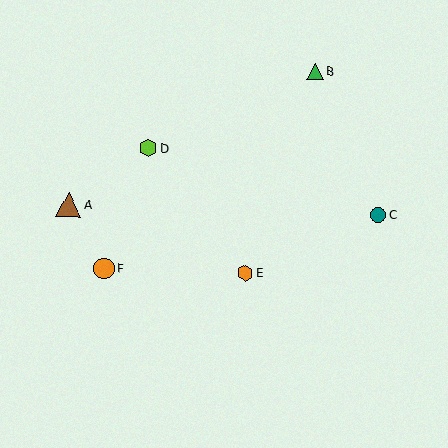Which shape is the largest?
The brown triangle (labeled A) is the largest.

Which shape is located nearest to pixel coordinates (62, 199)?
The brown triangle (labeled A) at (69, 205) is nearest to that location.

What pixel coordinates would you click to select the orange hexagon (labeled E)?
Click at (245, 273) to select the orange hexagon E.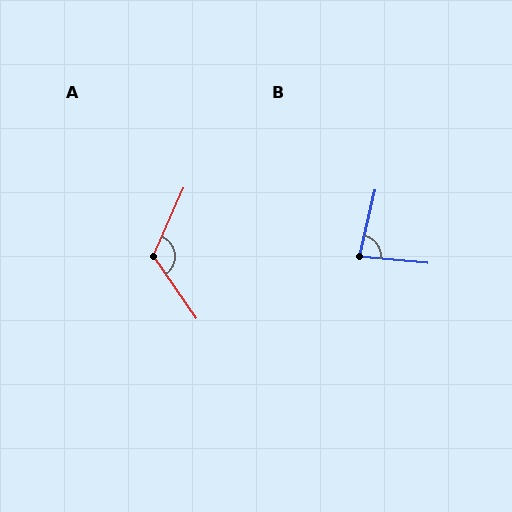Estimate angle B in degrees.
Approximately 82 degrees.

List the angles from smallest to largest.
B (82°), A (121°).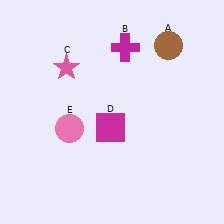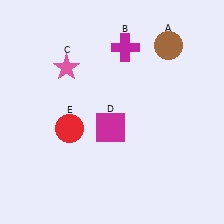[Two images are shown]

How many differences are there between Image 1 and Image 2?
There is 1 difference between the two images.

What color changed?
The circle (E) changed from pink in Image 1 to red in Image 2.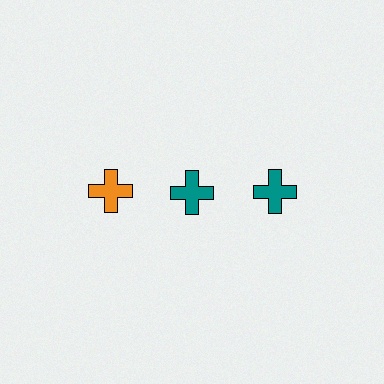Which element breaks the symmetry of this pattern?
The orange cross in the top row, leftmost column breaks the symmetry. All other shapes are teal crosses.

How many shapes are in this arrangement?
There are 3 shapes arranged in a grid pattern.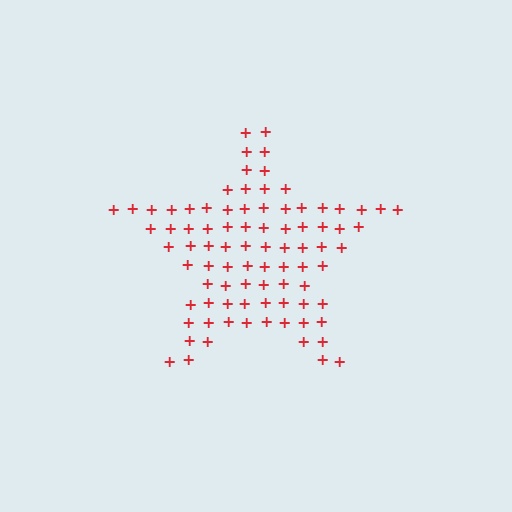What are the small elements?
The small elements are plus signs.